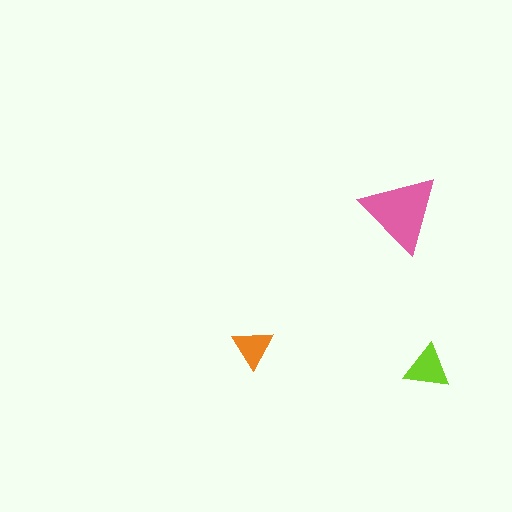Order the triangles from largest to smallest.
the pink one, the lime one, the orange one.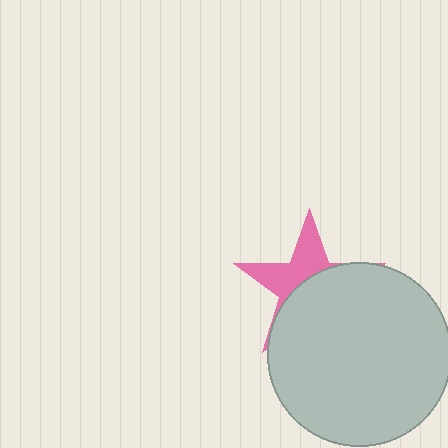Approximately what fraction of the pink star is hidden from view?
Roughly 60% of the pink star is hidden behind the light gray circle.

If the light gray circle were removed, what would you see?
You would see the complete pink star.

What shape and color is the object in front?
The object in front is a light gray circle.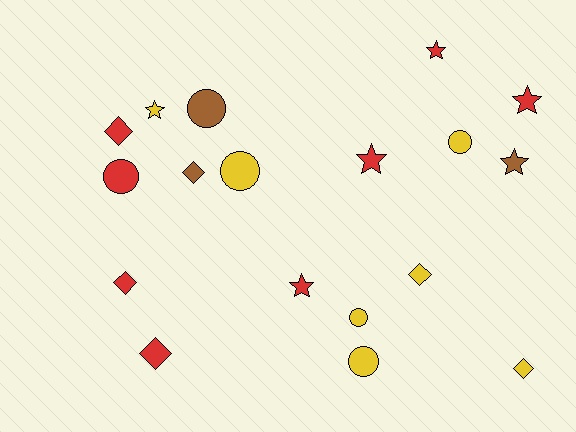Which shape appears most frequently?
Circle, with 6 objects.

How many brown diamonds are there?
There is 1 brown diamond.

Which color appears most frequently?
Red, with 8 objects.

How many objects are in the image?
There are 18 objects.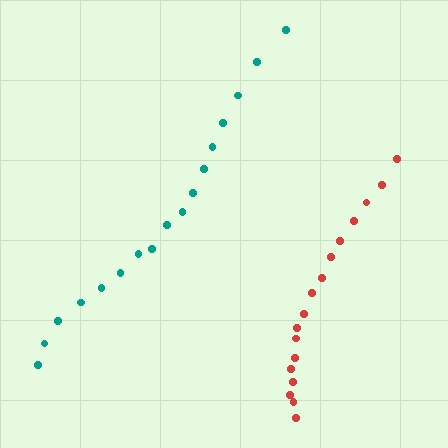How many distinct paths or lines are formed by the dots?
There are 2 distinct paths.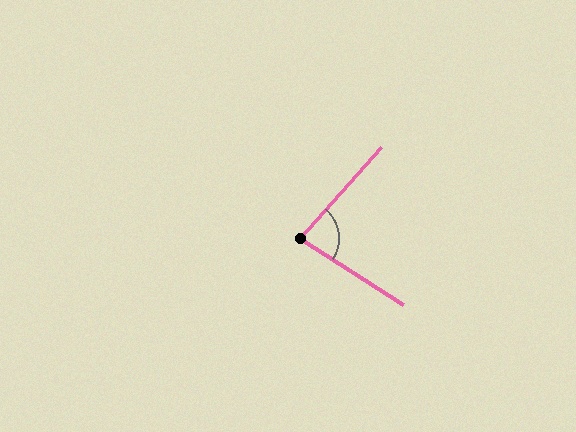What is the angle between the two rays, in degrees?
Approximately 81 degrees.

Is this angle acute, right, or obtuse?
It is acute.